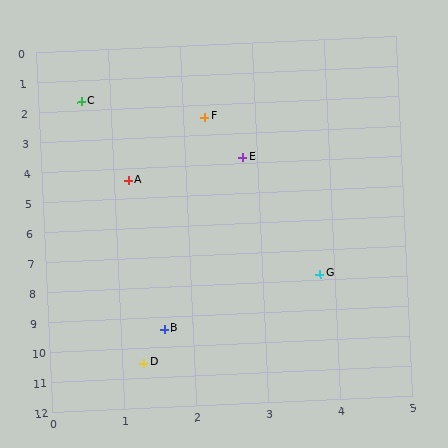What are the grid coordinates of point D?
Point D is at approximately (1.3, 10.5).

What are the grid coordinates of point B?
Point B is at approximately (1.6, 9.4).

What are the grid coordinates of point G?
Point G is at approximately (3.8, 7.8).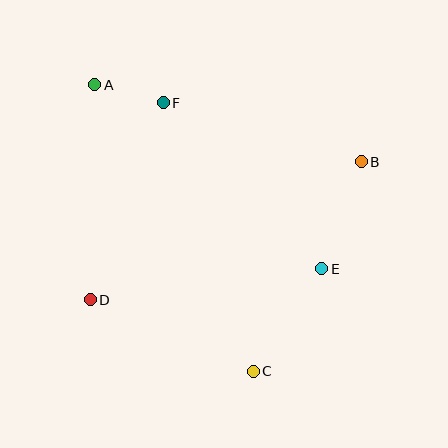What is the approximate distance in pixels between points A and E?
The distance between A and E is approximately 293 pixels.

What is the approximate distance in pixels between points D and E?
The distance between D and E is approximately 234 pixels.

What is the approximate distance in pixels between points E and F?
The distance between E and F is approximately 230 pixels.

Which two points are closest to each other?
Points A and F are closest to each other.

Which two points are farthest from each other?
Points A and C are farthest from each other.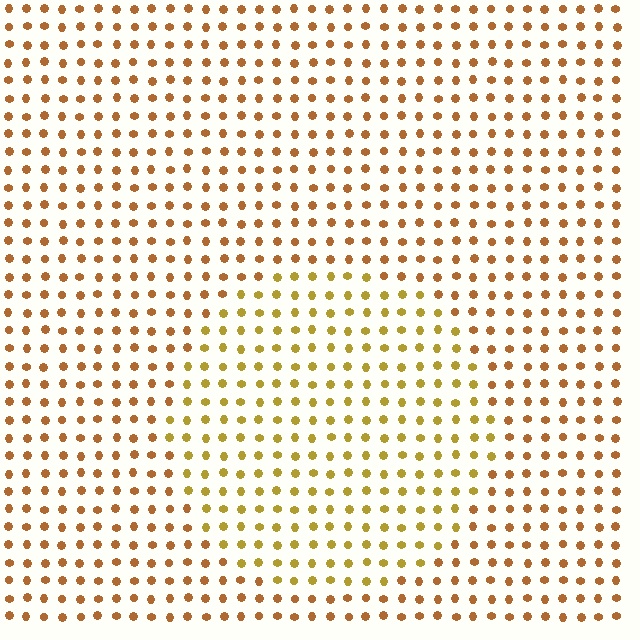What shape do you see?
I see a circle.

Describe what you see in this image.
The image is filled with small brown elements in a uniform arrangement. A circle-shaped region is visible where the elements are tinted to a slightly different hue, forming a subtle color boundary.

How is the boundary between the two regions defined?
The boundary is defined purely by a slight shift in hue (about 25 degrees). Spacing, size, and orientation are identical on both sides.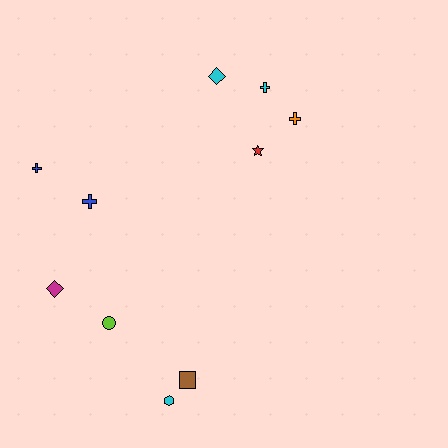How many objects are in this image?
There are 10 objects.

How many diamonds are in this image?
There are 2 diamonds.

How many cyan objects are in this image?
There are 3 cyan objects.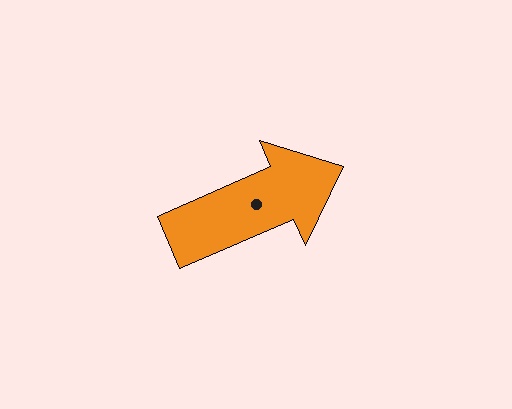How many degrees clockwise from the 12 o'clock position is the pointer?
Approximately 67 degrees.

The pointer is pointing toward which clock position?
Roughly 2 o'clock.